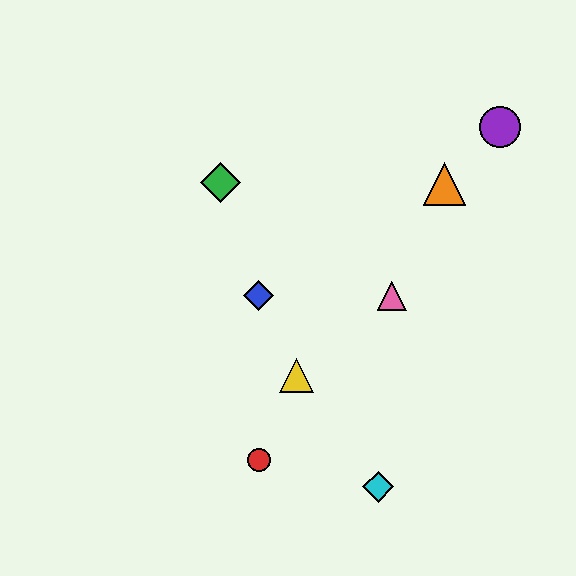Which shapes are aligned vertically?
The red circle, the blue diamond are aligned vertically.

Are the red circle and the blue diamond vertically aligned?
Yes, both are at x≈259.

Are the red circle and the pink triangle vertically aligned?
No, the red circle is at x≈259 and the pink triangle is at x≈392.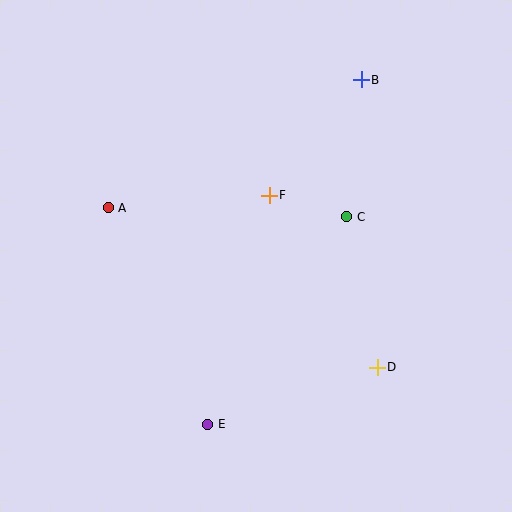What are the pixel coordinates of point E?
Point E is at (208, 424).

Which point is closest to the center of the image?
Point F at (269, 195) is closest to the center.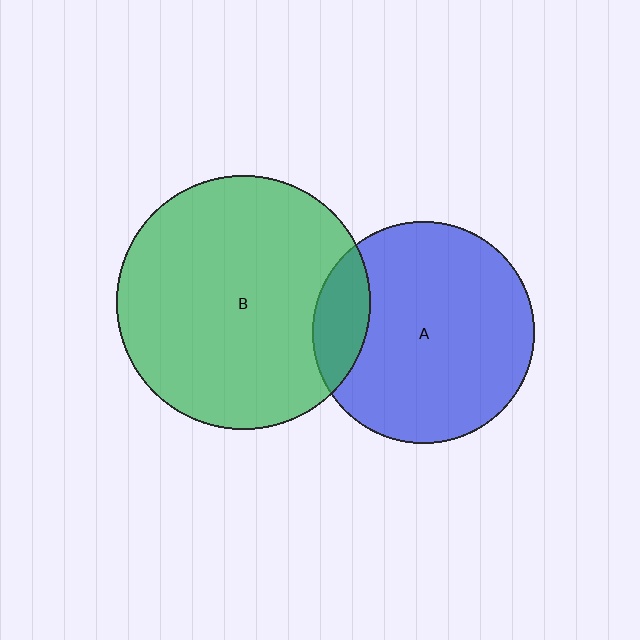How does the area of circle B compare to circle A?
Approximately 1.3 times.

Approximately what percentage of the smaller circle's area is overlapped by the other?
Approximately 15%.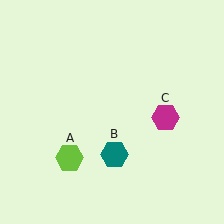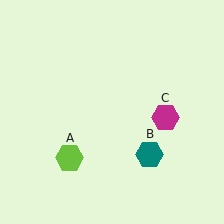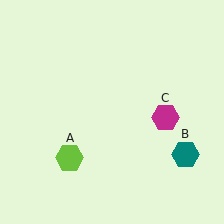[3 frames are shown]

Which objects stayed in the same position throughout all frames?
Lime hexagon (object A) and magenta hexagon (object C) remained stationary.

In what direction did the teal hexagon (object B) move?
The teal hexagon (object B) moved right.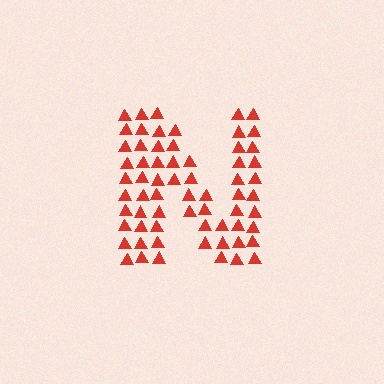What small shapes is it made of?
It is made of small triangles.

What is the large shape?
The large shape is the letter N.